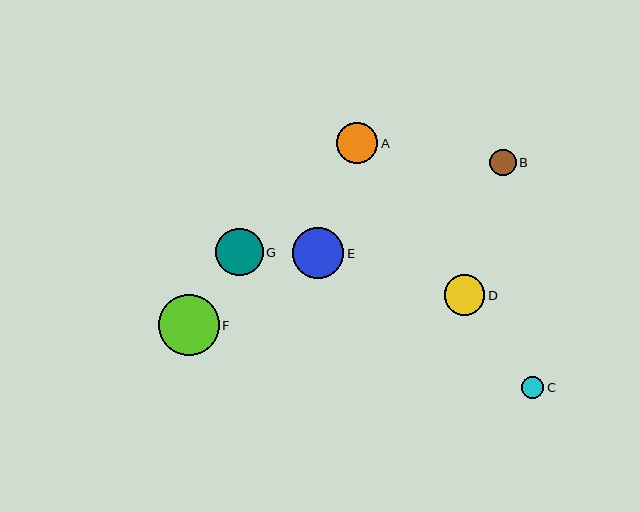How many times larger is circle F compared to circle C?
Circle F is approximately 2.7 times the size of circle C.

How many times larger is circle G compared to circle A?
Circle G is approximately 1.2 times the size of circle A.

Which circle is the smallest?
Circle C is the smallest with a size of approximately 22 pixels.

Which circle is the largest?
Circle F is the largest with a size of approximately 60 pixels.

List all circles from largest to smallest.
From largest to smallest: F, E, G, A, D, B, C.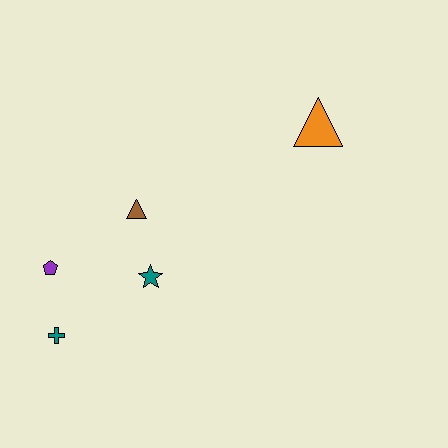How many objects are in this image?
There are 5 objects.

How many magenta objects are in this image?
There are no magenta objects.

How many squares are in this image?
There are no squares.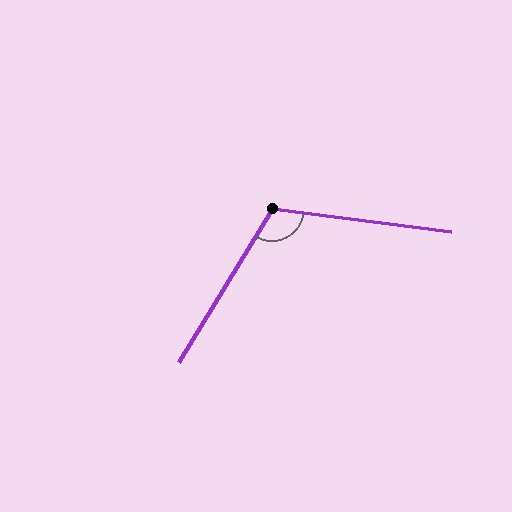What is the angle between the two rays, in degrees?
Approximately 114 degrees.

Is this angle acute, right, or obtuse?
It is obtuse.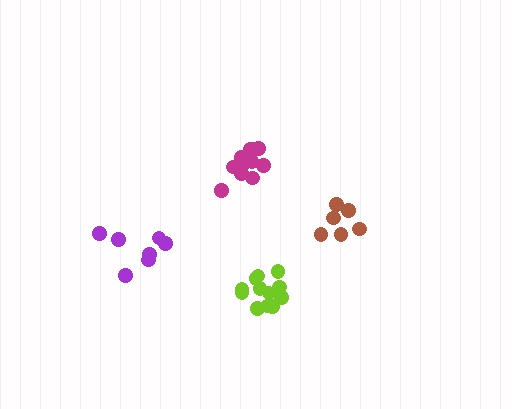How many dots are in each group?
Group 1: 6 dots, Group 2: 12 dots, Group 3: 11 dots, Group 4: 7 dots (36 total).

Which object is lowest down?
The lime cluster is bottommost.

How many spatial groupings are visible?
There are 4 spatial groupings.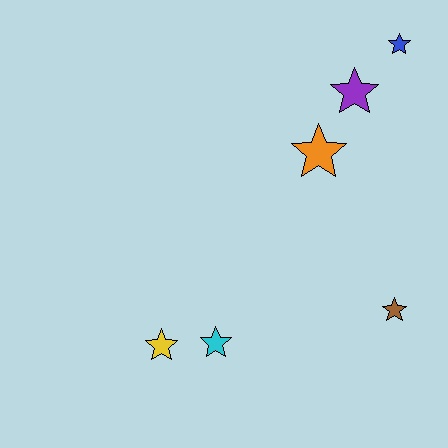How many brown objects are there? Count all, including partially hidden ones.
There is 1 brown object.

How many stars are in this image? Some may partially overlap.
There are 6 stars.